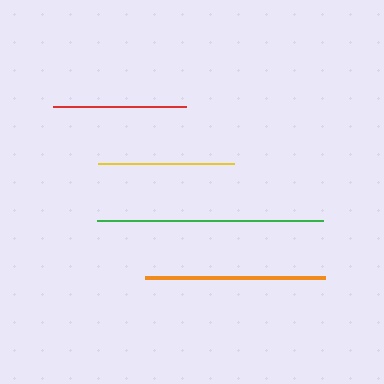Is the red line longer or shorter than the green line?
The green line is longer than the red line.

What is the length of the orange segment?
The orange segment is approximately 180 pixels long.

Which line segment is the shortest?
The red line is the shortest at approximately 133 pixels.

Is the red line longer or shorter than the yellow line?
The yellow line is longer than the red line.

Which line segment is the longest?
The green line is the longest at approximately 226 pixels.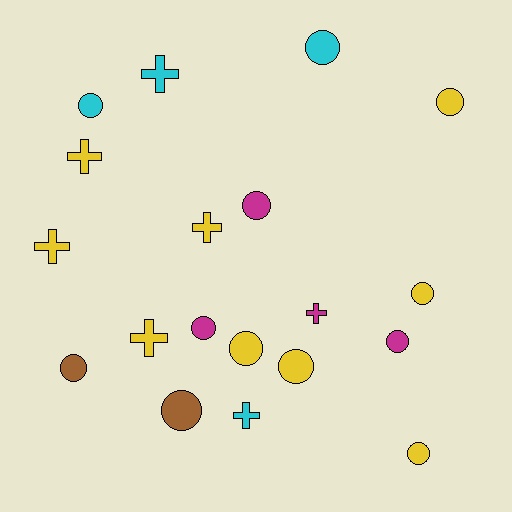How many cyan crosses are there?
There are 2 cyan crosses.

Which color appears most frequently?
Yellow, with 9 objects.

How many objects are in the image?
There are 19 objects.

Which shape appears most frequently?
Circle, with 12 objects.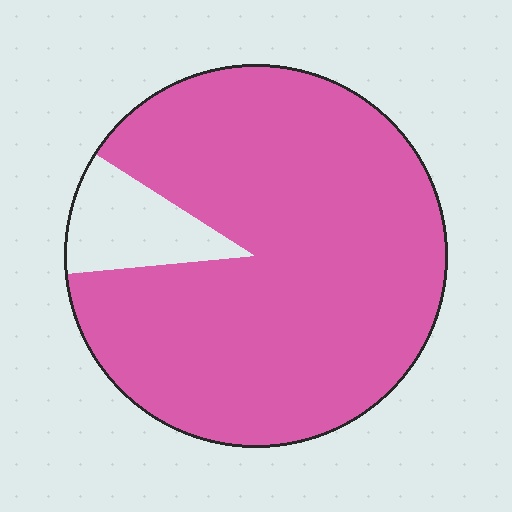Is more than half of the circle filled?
Yes.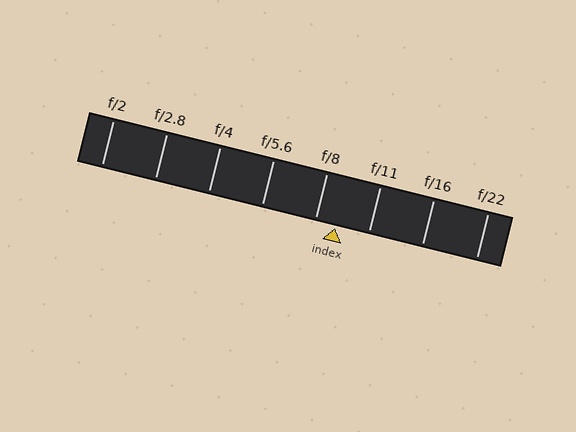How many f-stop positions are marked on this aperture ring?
There are 8 f-stop positions marked.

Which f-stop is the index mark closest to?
The index mark is closest to f/8.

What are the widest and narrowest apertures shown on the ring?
The widest aperture shown is f/2 and the narrowest is f/22.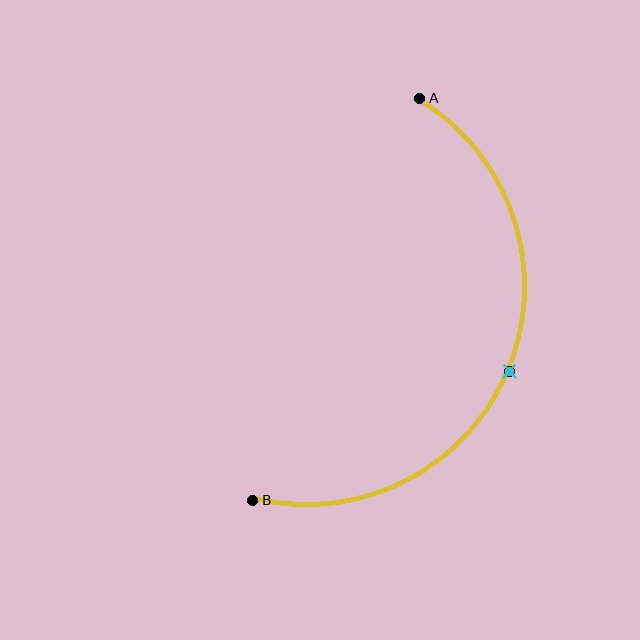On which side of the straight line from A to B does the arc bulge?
The arc bulges to the right of the straight line connecting A and B.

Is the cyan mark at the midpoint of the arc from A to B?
Yes. The cyan mark lies on the arc at equal arc-length from both A and B — it is the arc midpoint.